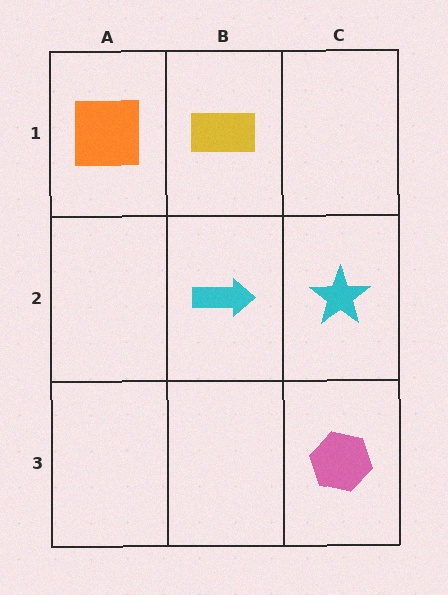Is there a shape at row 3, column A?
No, that cell is empty.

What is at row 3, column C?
A pink hexagon.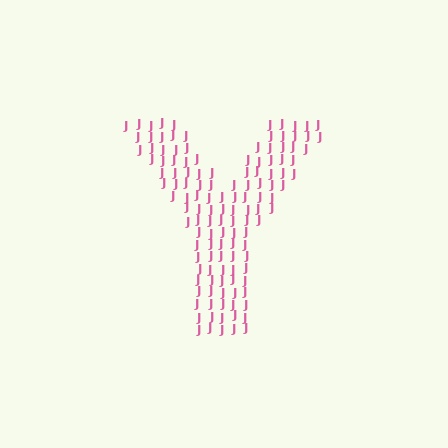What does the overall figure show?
The overall figure shows the letter Y.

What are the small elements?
The small elements are letter J's.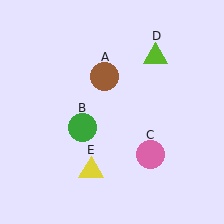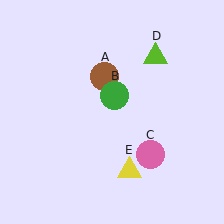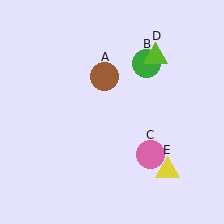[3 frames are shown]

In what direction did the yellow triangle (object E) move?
The yellow triangle (object E) moved right.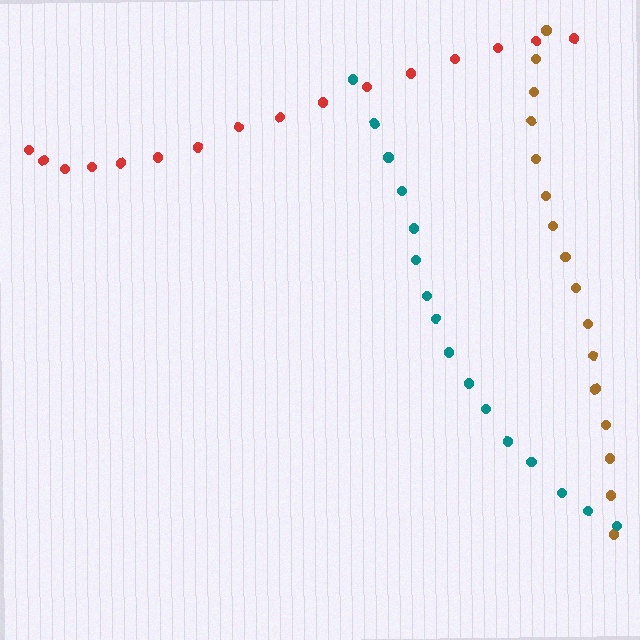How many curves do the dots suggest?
There are 3 distinct paths.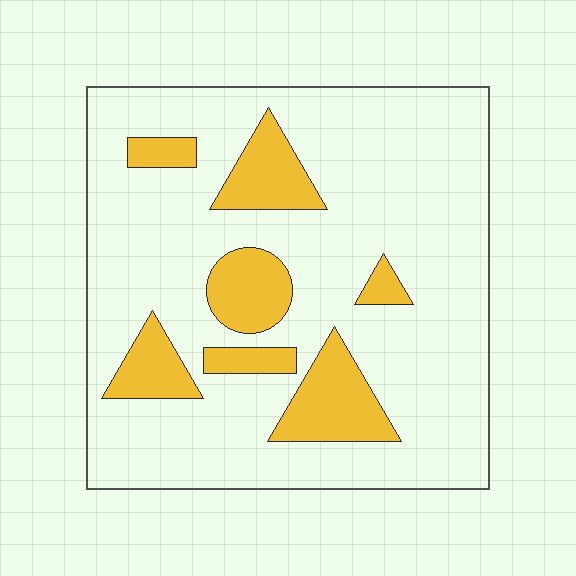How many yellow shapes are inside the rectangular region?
7.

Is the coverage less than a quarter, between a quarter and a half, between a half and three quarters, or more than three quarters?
Less than a quarter.